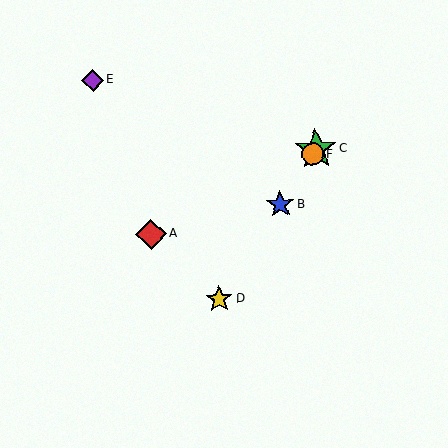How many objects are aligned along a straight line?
4 objects (B, C, D, F) are aligned along a straight line.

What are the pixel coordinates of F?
Object F is at (313, 154).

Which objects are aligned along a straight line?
Objects B, C, D, F are aligned along a straight line.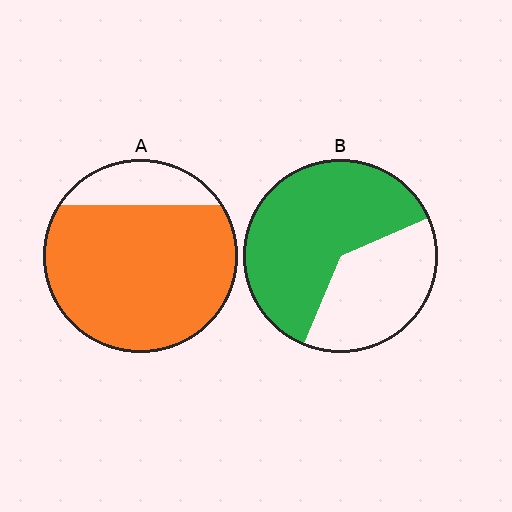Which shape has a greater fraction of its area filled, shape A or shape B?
Shape A.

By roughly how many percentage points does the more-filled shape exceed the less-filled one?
By roughly 20 percentage points (A over B).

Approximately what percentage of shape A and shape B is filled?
A is approximately 80% and B is approximately 60%.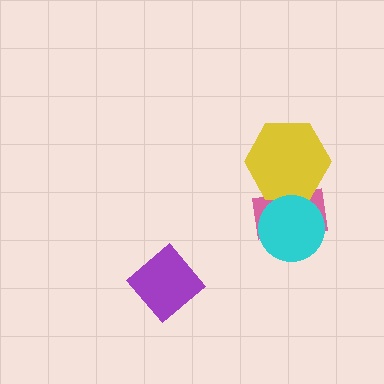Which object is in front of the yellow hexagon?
The cyan circle is in front of the yellow hexagon.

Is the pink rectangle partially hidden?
Yes, it is partially covered by another shape.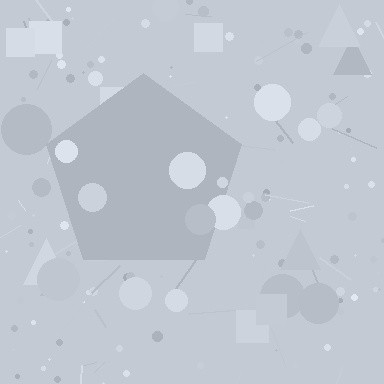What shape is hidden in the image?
A pentagon is hidden in the image.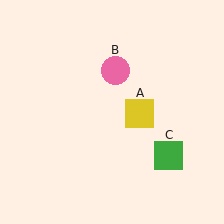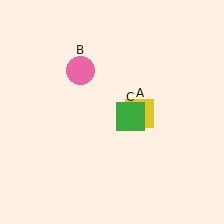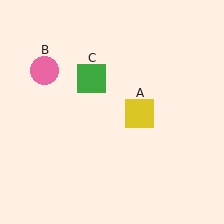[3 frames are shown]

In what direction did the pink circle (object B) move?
The pink circle (object B) moved left.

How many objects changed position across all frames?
2 objects changed position: pink circle (object B), green square (object C).